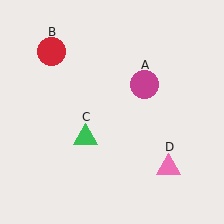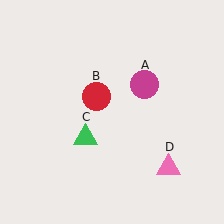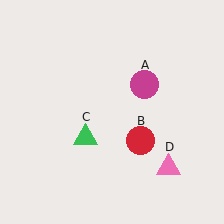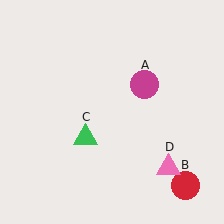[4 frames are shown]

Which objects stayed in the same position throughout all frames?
Magenta circle (object A) and green triangle (object C) and pink triangle (object D) remained stationary.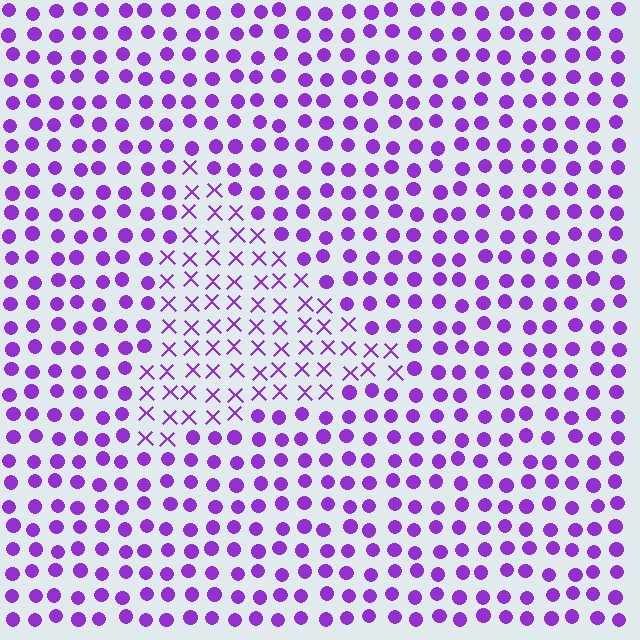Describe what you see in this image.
The image is filled with small purple elements arranged in a uniform grid. A triangle-shaped region contains X marks, while the surrounding area contains circles. The boundary is defined purely by the change in element shape.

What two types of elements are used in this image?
The image uses X marks inside the triangle region and circles outside it.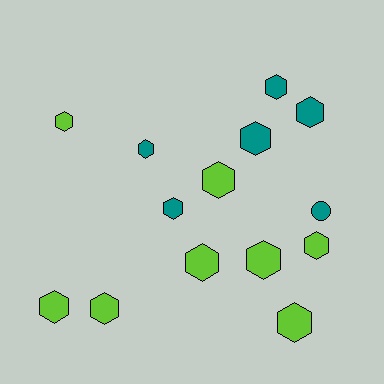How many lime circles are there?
There are no lime circles.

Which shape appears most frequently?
Hexagon, with 13 objects.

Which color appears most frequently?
Lime, with 8 objects.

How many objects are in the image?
There are 14 objects.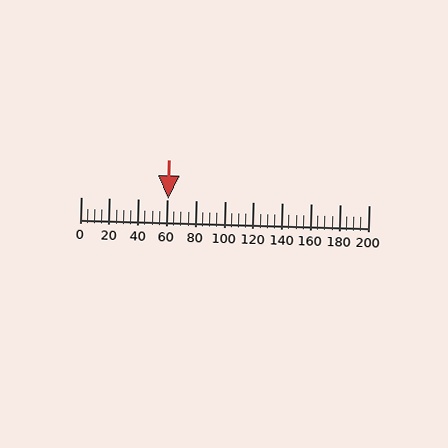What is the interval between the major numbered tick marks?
The major tick marks are spaced 20 units apart.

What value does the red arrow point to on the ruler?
The red arrow points to approximately 61.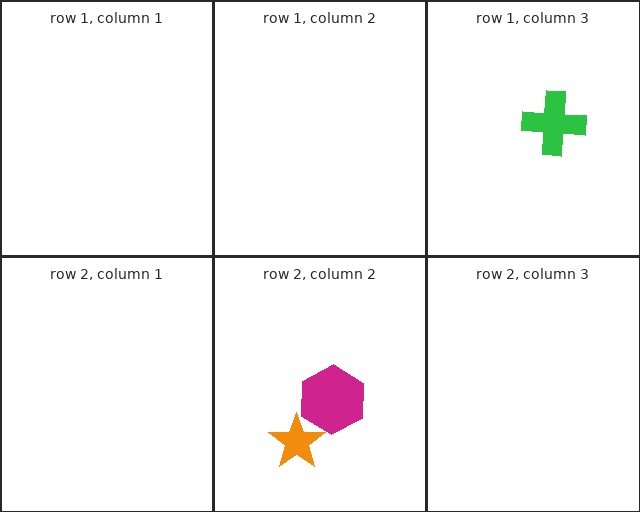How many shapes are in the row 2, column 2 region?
2.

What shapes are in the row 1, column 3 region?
The green cross.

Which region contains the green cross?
The row 1, column 3 region.